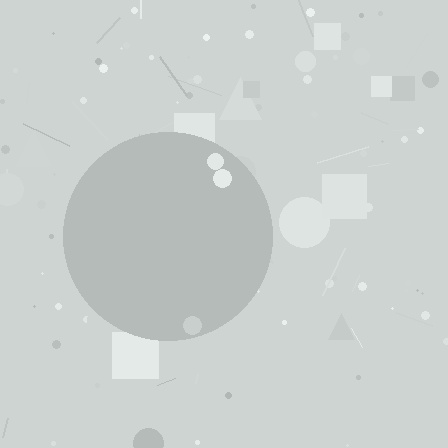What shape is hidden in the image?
A circle is hidden in the image.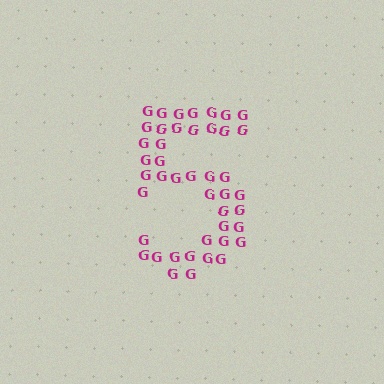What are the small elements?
The small elements are letter G's.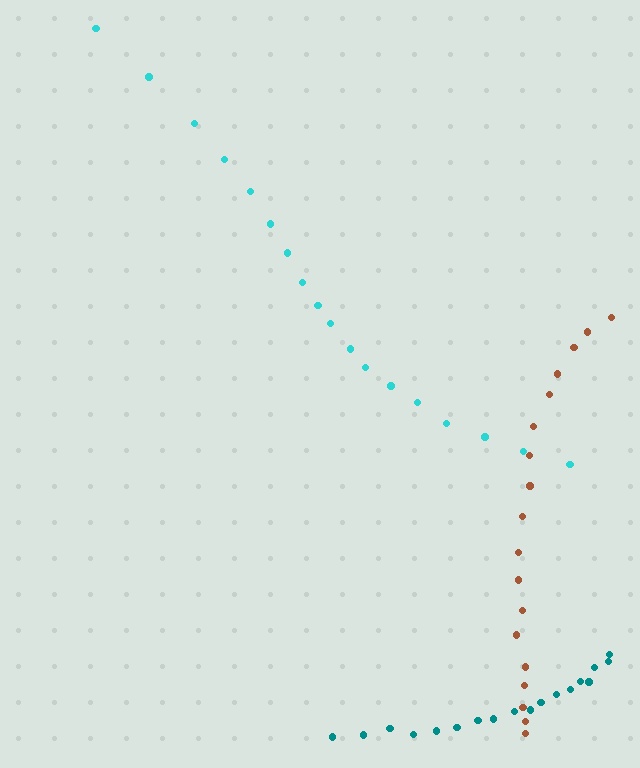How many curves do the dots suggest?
There are 3 distinct paths.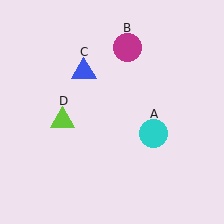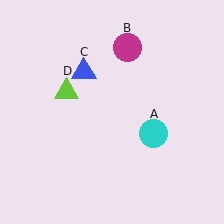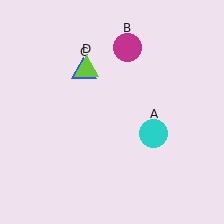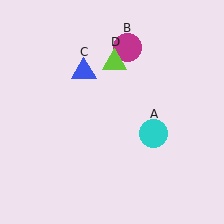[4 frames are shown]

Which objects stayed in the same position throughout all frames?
Cyan circle (object A) and magenta circle (object B) and blue triangle (object C) remained stationary.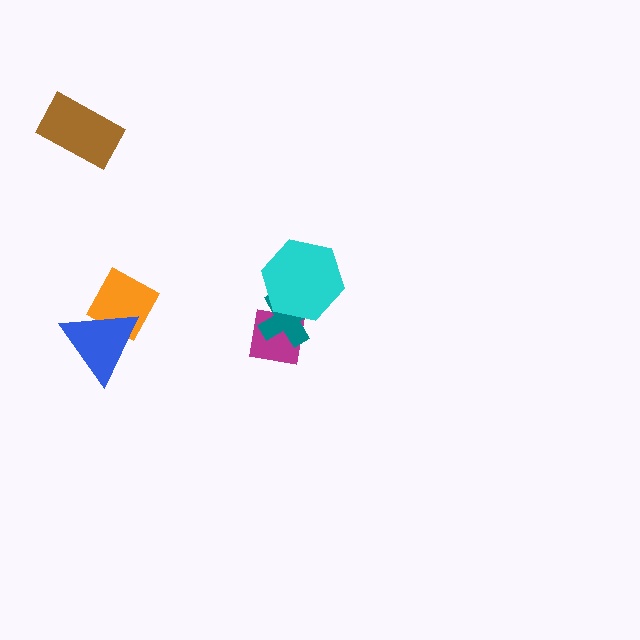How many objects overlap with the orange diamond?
1 object overlaps with the orange diamond.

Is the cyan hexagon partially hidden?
No, no other shape covers it.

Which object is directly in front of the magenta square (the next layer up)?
The teal cross is directly in front of the magenta square.